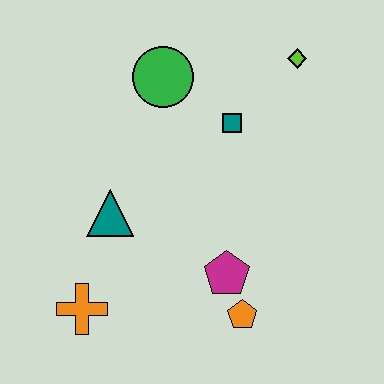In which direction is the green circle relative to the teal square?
The green circle is to the left of the teal square.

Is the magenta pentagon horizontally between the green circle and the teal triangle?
No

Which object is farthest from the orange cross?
The lime diamond is farthest from the orange cross.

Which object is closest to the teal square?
The green circle is closest to the teal square.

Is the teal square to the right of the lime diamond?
No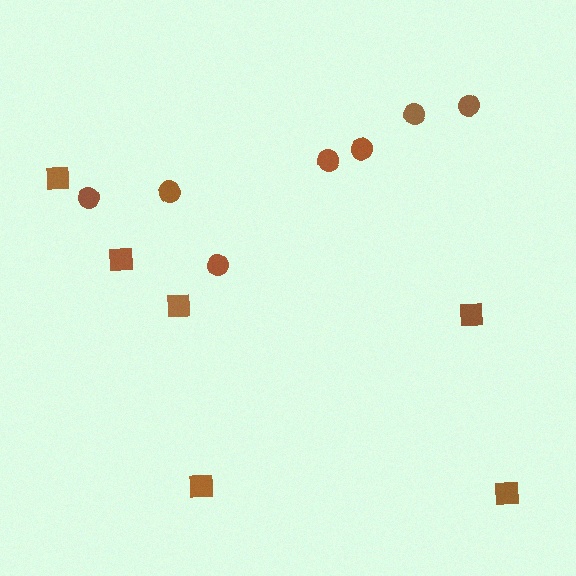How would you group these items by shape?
There are 2 groups: one group of circles (7) and one group of squares (6).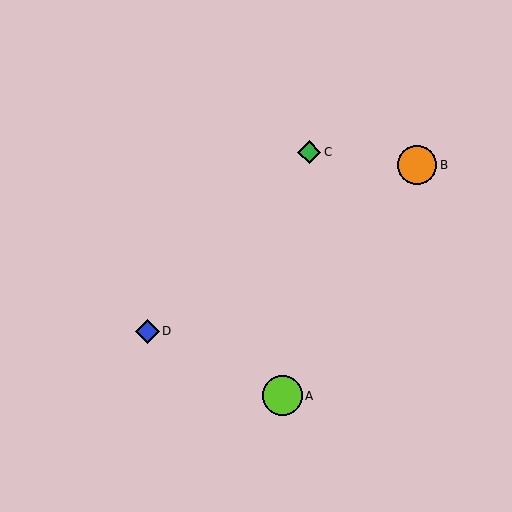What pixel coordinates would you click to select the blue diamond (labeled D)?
Click at (147, 331) to select the blue diamond D.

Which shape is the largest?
The lime circle (labeled A) is the largest.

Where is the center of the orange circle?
The center of the orange circle is at (417, 165).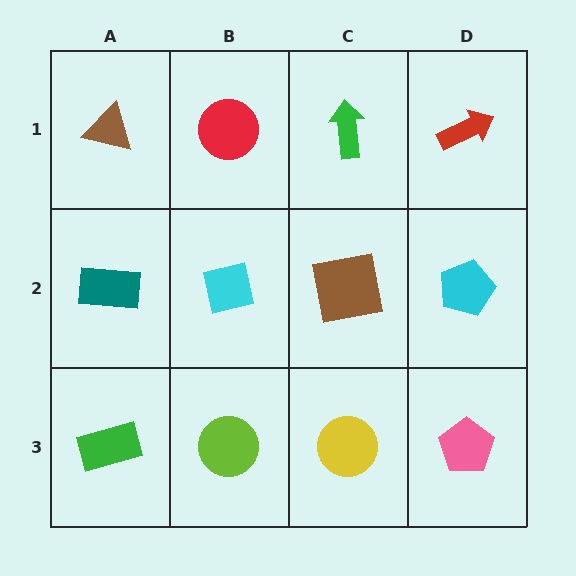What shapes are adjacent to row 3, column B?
A cyan square (row 2, column B), a green rectangle (row 3, column A), a yellow circle (row 3, column C).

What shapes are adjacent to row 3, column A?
A teal rectangle (row 2, column A), a lime circle (row 3, column B).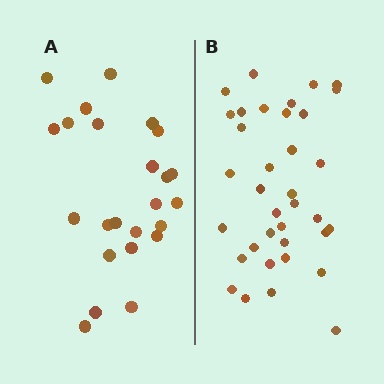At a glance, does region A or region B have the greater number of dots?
Region B (the right region) has more dots.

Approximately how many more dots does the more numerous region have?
Region B has roughly 12 or so more dots than region A.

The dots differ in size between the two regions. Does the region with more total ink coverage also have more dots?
No. Region A has more total ink coverage because its dots are larger, but region B actually contains more individual dots. Total area can be misleading — the number of items is what matters here.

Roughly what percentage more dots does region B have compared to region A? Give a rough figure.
About 50% more.